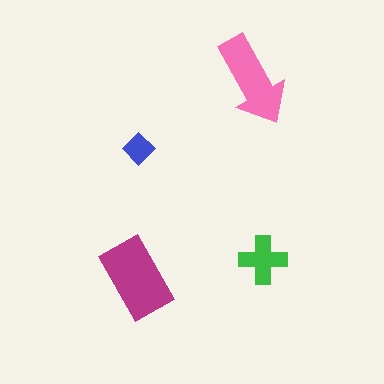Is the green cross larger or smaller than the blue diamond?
Larger.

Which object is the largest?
The magenta rectangle.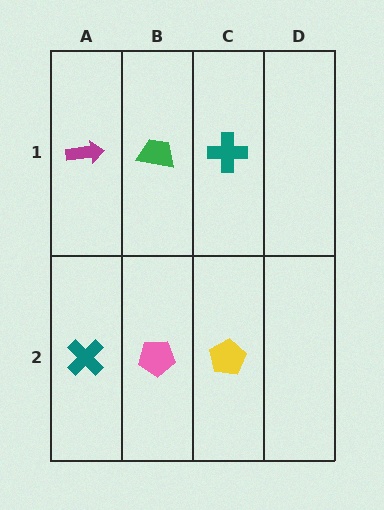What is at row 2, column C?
A yellow pentagon.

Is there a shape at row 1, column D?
No, that cell is empty.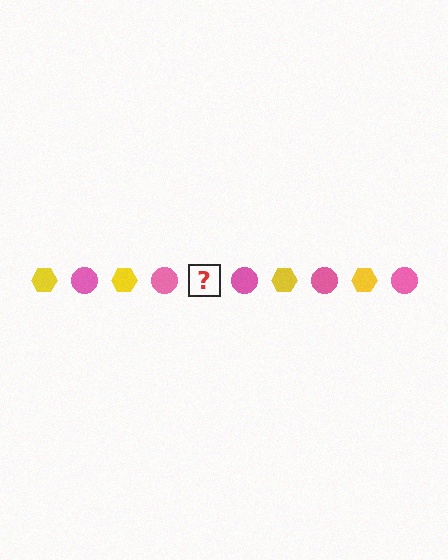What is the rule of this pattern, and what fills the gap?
The rule is that the pattern alternates between yellow hexagon and pink circle. The gap should be filled with a yellow hexagon.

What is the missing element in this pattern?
The missing element is a yellow hexagon.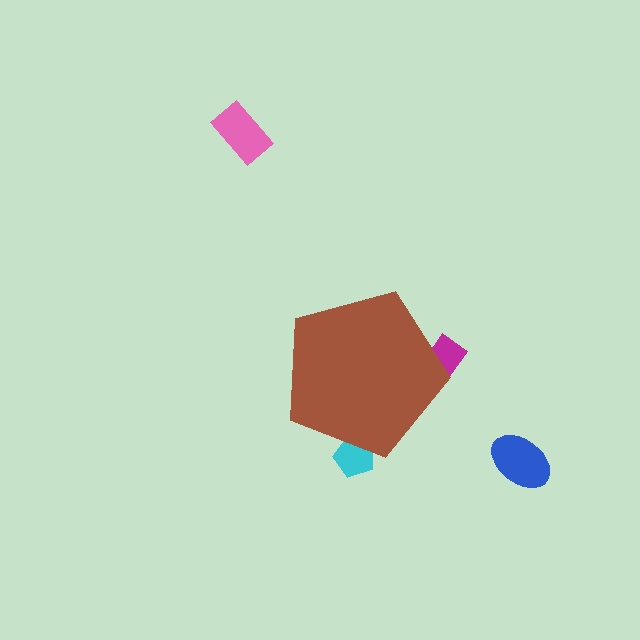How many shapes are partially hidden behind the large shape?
2 shapes are partially hidden.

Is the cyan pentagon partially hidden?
Yes, the cyan pentagon is partially hidden behind the brown pentagon.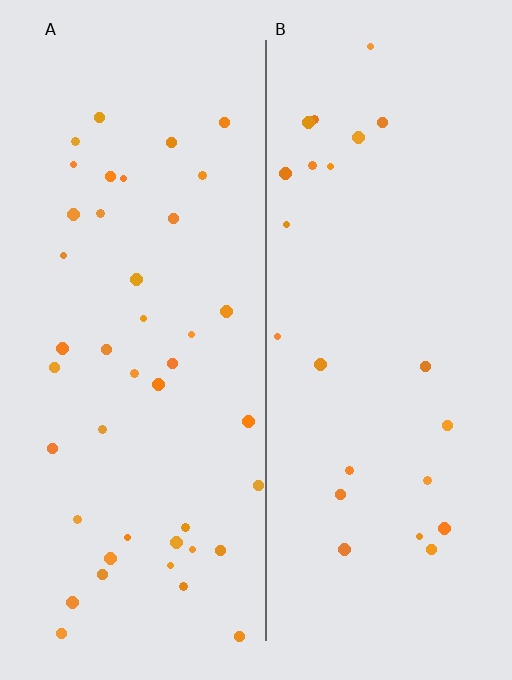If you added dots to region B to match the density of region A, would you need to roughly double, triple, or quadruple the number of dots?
Approximately double.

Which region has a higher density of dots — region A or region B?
A (the left).